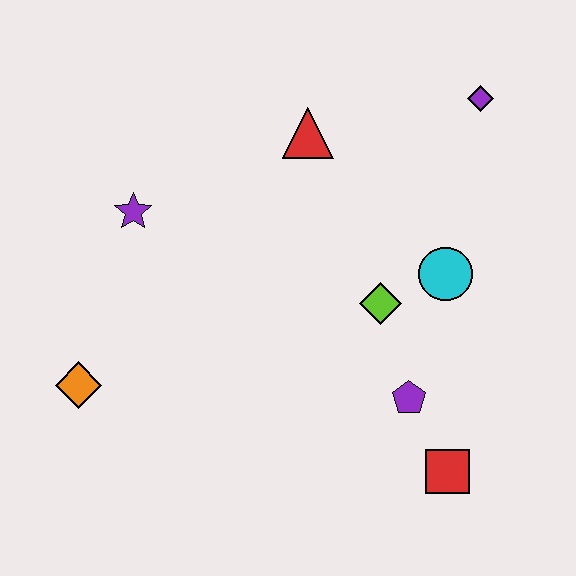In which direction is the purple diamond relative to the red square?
The purple diamond is above the red square.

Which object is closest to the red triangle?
The purple diamond is closest to the red triangle.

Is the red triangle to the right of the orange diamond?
Yes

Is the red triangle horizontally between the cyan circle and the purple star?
Yes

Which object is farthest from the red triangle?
The red square is farthest from the red triangle.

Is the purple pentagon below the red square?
No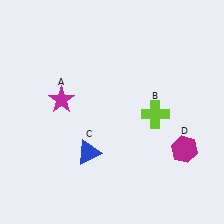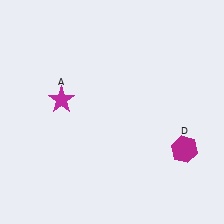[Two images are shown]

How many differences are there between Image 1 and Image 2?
There are 2 differences between the two images.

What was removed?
The lime cross (B), the blue triangle (C) were removed in Image 2.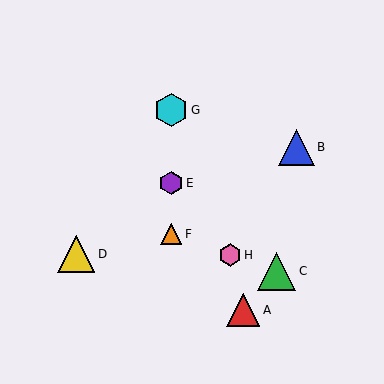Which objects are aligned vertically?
Objects E, F, G are aligned vertically.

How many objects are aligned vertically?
3 objects (E, F, G) are aligned vertically.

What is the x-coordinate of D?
Object D is at x≈76.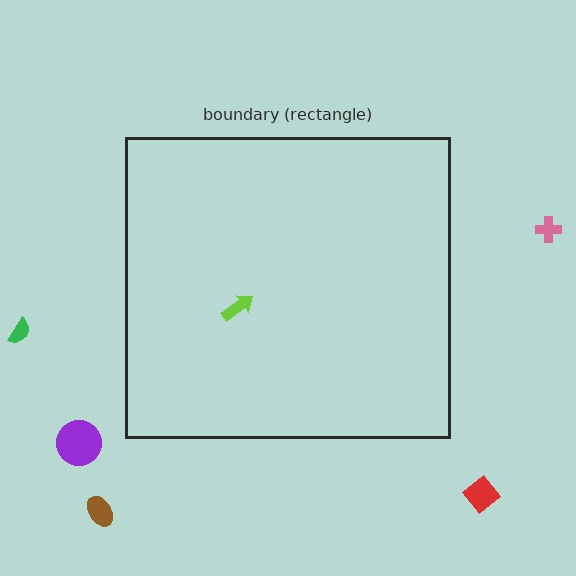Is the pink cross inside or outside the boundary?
Outside.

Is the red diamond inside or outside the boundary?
Outside.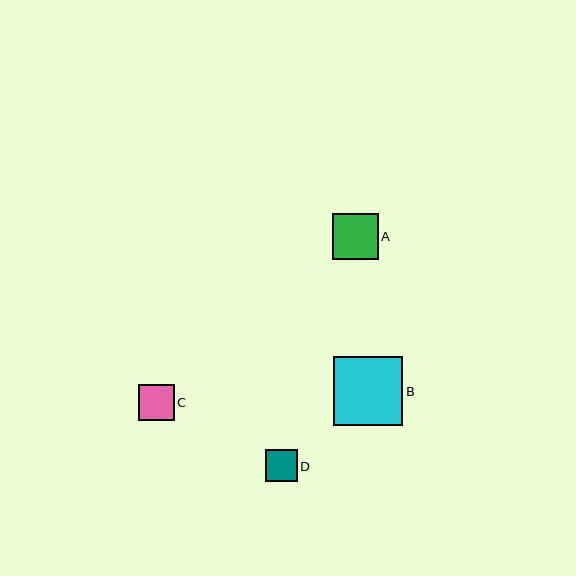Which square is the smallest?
Square D is the smallest with a size of approximately 32 pixels.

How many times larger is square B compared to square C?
Square B is approximately 1.9 times the size of square C.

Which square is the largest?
Square B is the largest with a size of approximately 69 pixels.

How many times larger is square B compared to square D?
Square B is approximately 2.2 times the size of square D.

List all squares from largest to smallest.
From largest to smallest: B, A, C, D.